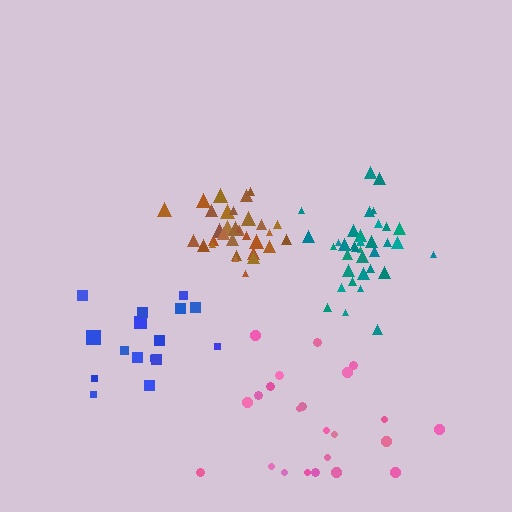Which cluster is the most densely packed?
Brown.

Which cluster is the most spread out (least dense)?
Pink.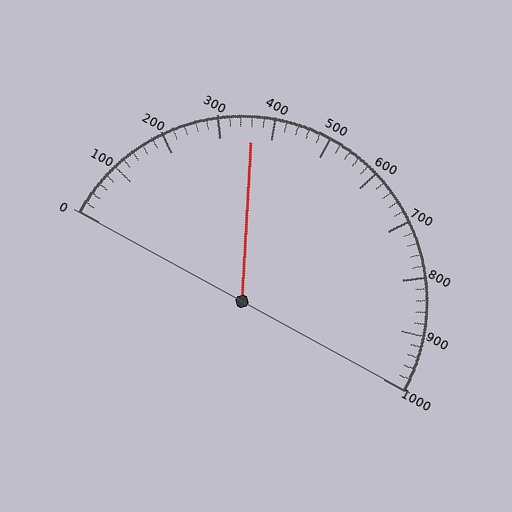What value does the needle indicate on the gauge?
The needle indicates approximately 360.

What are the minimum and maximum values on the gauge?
The gauge ranges from 0 to 1000.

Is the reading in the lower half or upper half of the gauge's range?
The reading is in the lower half of the range (0 to 1000).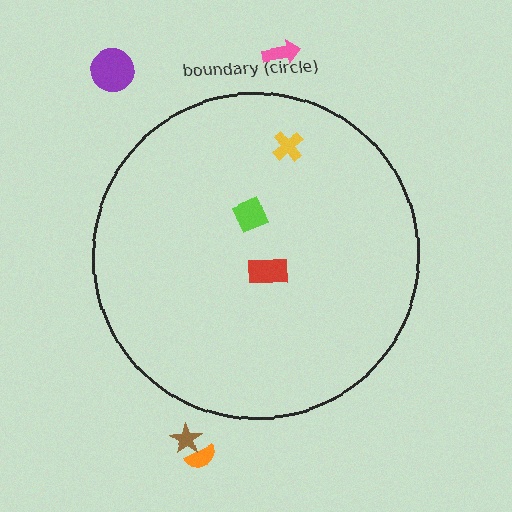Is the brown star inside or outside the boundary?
Outside.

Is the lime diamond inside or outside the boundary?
Inside.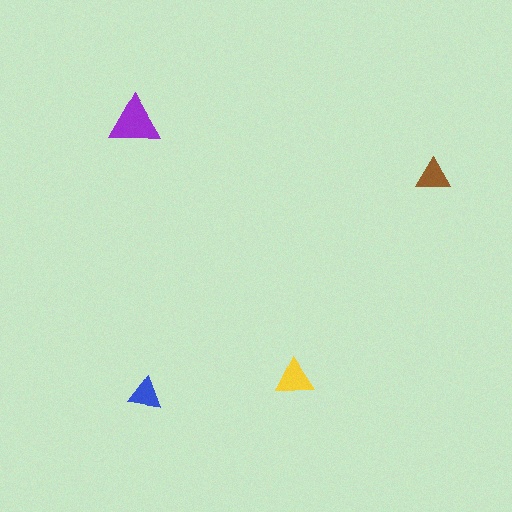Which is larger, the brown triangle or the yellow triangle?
The yellow one.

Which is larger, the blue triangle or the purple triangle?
The purple one.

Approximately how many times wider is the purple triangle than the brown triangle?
About 1.5 times wider.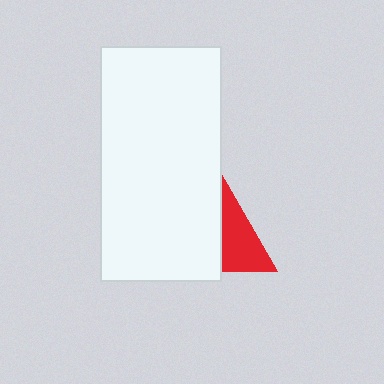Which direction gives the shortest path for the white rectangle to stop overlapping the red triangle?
Moving left gives the shortest separation.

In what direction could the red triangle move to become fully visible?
The red triangle could move right. That would shift it out from behind the white rectangle entirely.